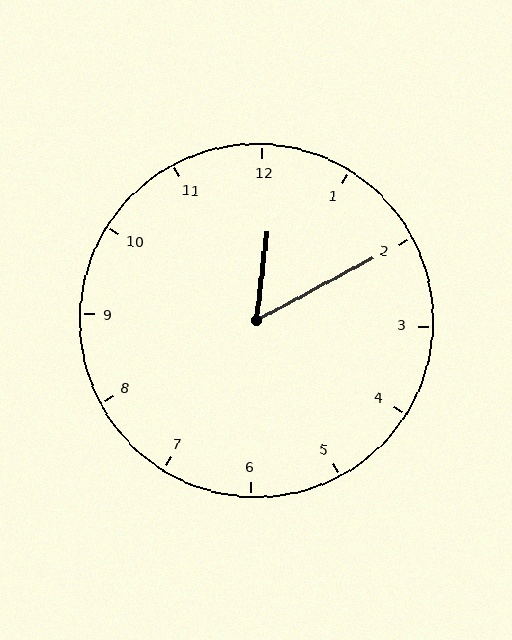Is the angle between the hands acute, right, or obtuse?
It is acute.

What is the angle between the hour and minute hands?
Approximately 55 degrees.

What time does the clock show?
12:10.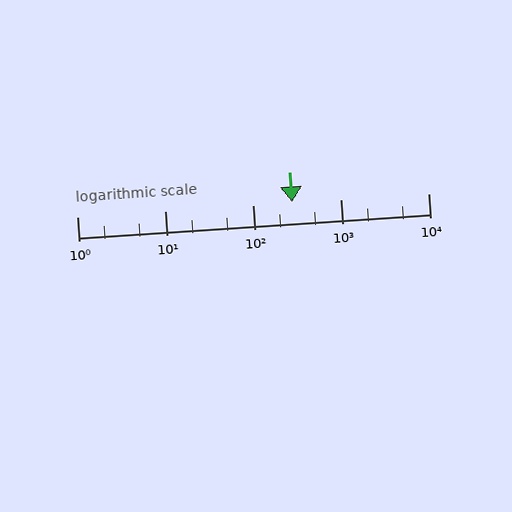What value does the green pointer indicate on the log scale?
The pointer indicates approximately 280.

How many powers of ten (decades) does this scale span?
The scale spans 4 decades, from 1 to 10000.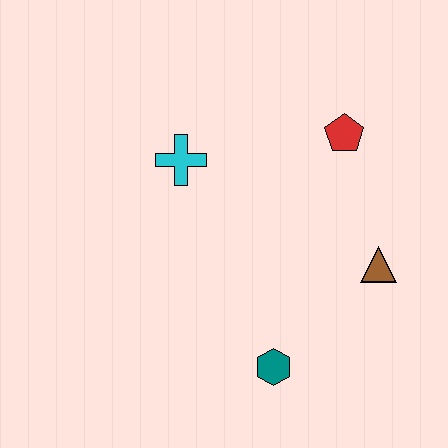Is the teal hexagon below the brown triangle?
Yes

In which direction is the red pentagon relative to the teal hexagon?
The red pentagon is above the teal hexagon.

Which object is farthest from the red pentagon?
The teal hexagon is farthest from the red pentagon.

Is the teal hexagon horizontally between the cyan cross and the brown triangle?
Yes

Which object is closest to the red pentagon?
The brown triangle is closest to the red pentagon.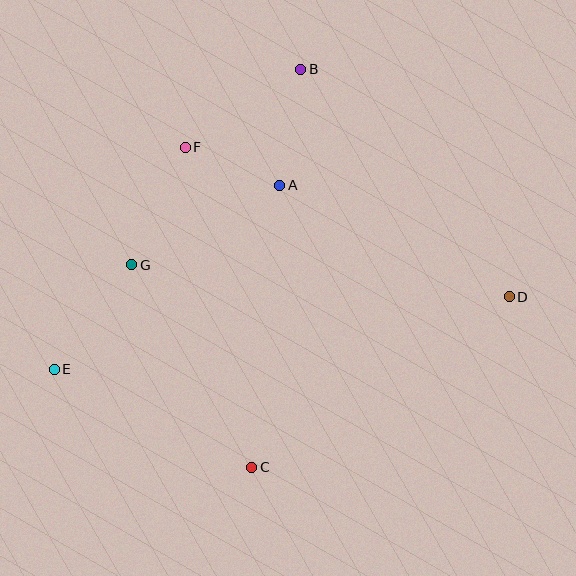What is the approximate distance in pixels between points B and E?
The distance between B and E is approximately 388 pixels.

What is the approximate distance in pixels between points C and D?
The distance between C and D is approximately 309 pixels.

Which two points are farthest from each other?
Points D and E are farthest from each other.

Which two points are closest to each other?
Points A and F are closest to each other.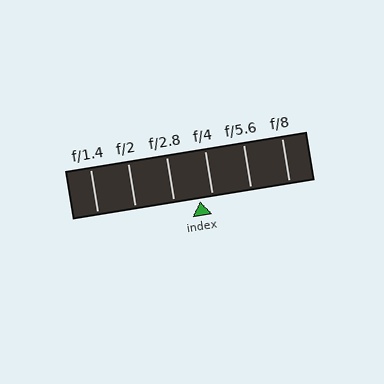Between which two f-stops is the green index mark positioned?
The index mark is between f/2.8 and f/4.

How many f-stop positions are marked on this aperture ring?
There are 6 f-stop positions marked.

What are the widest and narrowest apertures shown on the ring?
The widest aperture shown is f/1.4 and the narrowest is f/8.